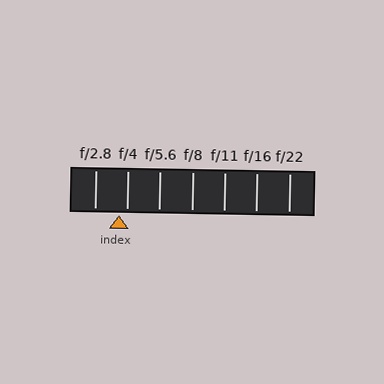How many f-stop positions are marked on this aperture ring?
There are 7 f-stop positions marked.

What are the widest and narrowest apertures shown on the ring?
The widest aperture shown is f/2.8 and the narrowest is f/22.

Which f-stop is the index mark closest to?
The index mark is closest to f/4.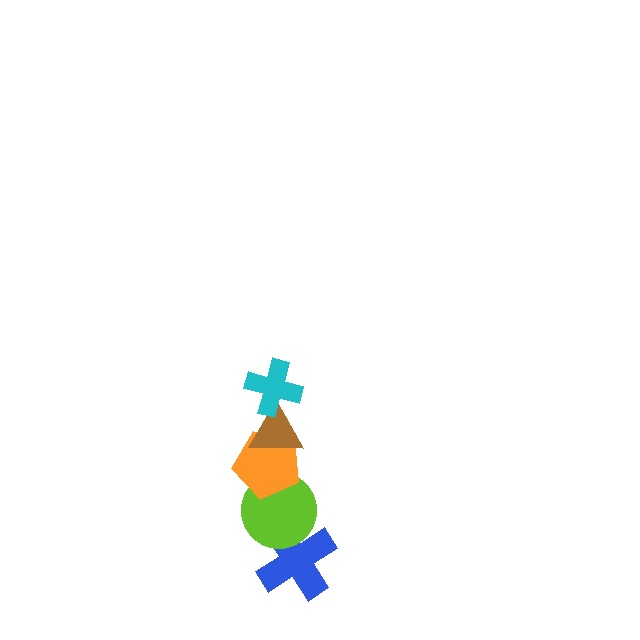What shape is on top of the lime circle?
The orange pentagon is on top of the lime circle.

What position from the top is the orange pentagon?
The orange pentagon is 3rd from the top.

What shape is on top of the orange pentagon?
The brown triangle is on top of the orange pentagon.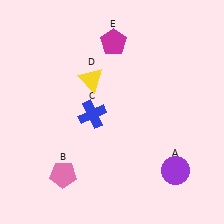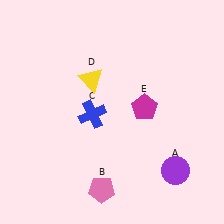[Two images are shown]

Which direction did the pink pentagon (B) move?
The pink pentagon (B) moved right.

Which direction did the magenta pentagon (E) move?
The magenta pentagon (E) moved down.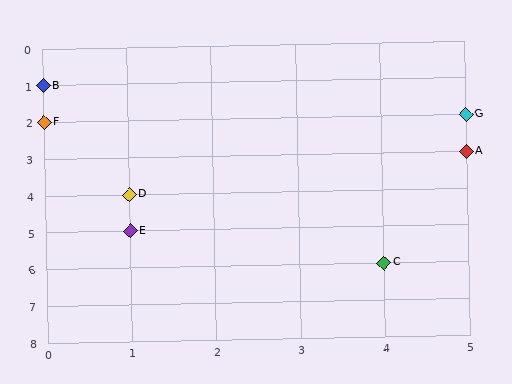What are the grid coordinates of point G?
Point G is at grid coordinates (5, 2).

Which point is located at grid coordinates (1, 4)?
Point D is at (1, 4).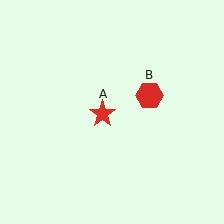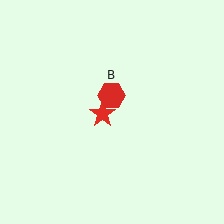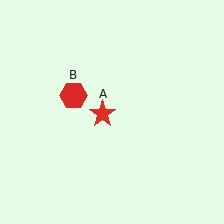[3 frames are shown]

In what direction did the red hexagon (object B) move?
The red hexagon (object B) moved left.